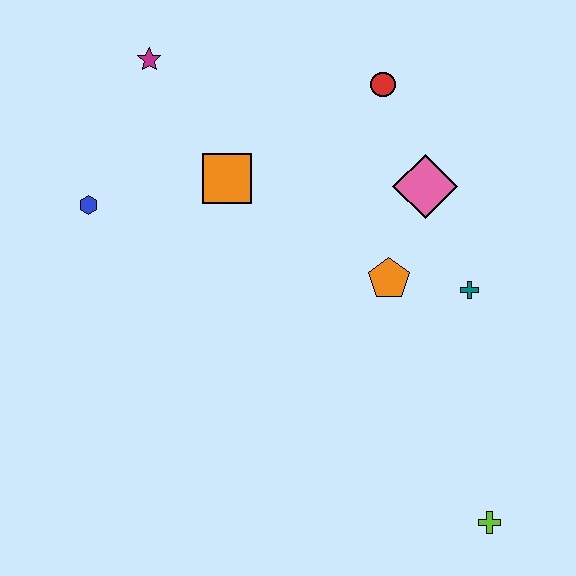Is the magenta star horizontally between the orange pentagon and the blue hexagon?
Yes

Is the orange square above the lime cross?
Yes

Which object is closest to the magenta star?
The orange square is closest to the magenta star.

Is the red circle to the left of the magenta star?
No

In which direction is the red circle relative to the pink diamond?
The red circle is above the pink diamond.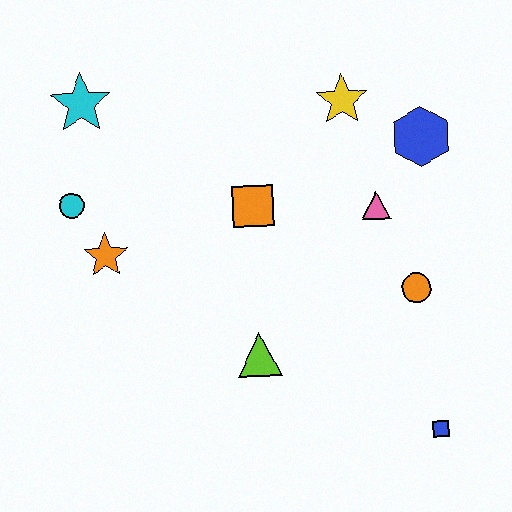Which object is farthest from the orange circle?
The cyan star is farthest from the orange circle.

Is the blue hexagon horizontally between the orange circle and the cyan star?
No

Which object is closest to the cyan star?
The cyan circle is closest to the cyan star.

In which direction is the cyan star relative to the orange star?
The cyan star is above the orange star.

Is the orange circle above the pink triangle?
No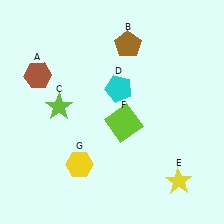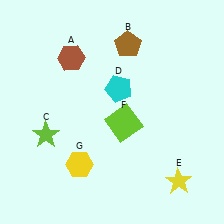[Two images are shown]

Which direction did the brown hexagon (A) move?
The brown hexagon (A) moved right.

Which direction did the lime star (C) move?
The lime star (C) moved down.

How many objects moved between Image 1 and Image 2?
2 objects moved between the two images.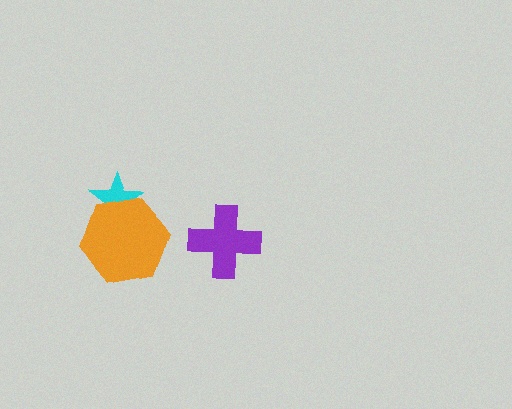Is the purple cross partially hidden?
No, no other shape covers it.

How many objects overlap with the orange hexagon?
1 object overlaps with the orange hexagon.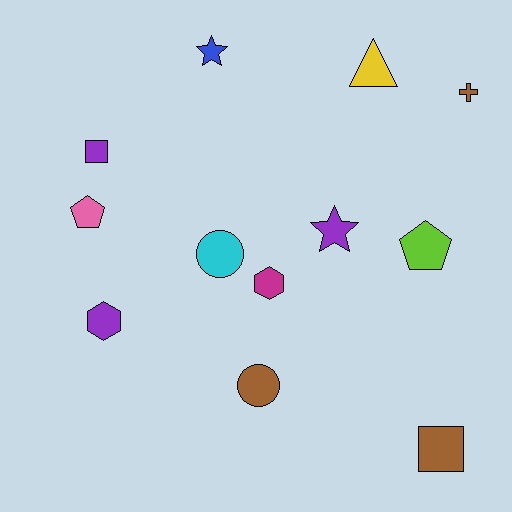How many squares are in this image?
There are 2 squares.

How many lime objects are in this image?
There is 1 lime object.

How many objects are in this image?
There are 12 objects.